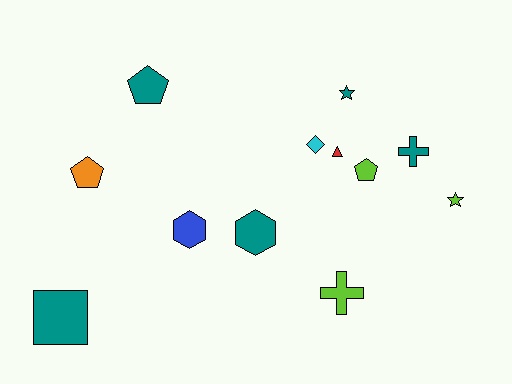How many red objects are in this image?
There is 1 red object.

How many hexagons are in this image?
There are 2 hexagons.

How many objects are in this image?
There are 12 objects.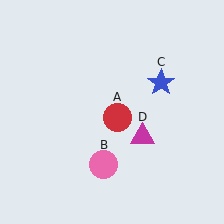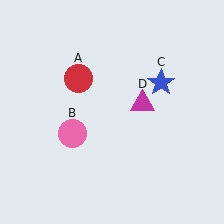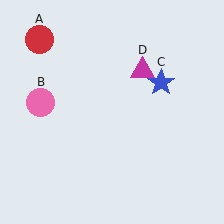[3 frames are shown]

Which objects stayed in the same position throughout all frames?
Blue star (object C) remained stationary.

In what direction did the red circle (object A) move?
The red circle (object A) moved up and to the left.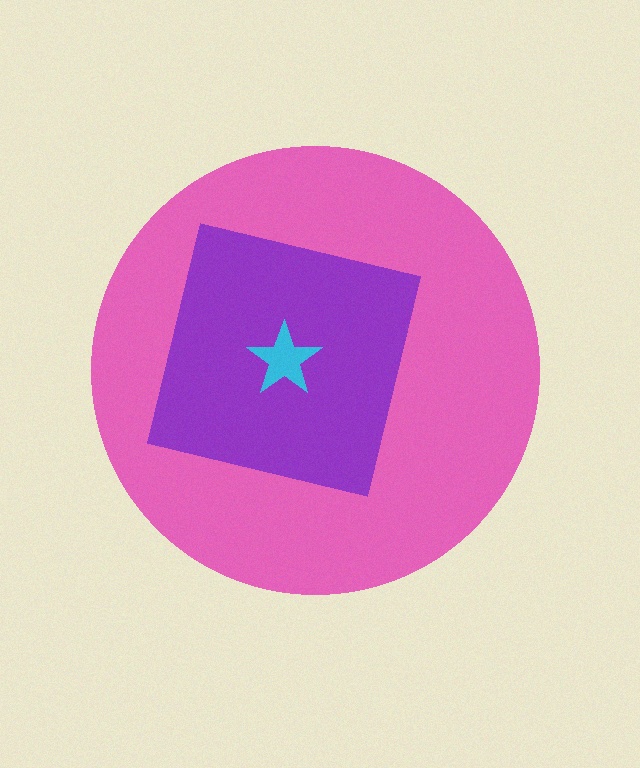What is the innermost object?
The cyan star.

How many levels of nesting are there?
3.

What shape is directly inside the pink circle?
The purple square.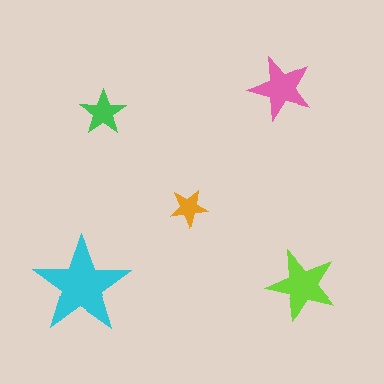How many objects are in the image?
There are 5 objects in the image.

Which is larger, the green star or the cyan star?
The cyan one.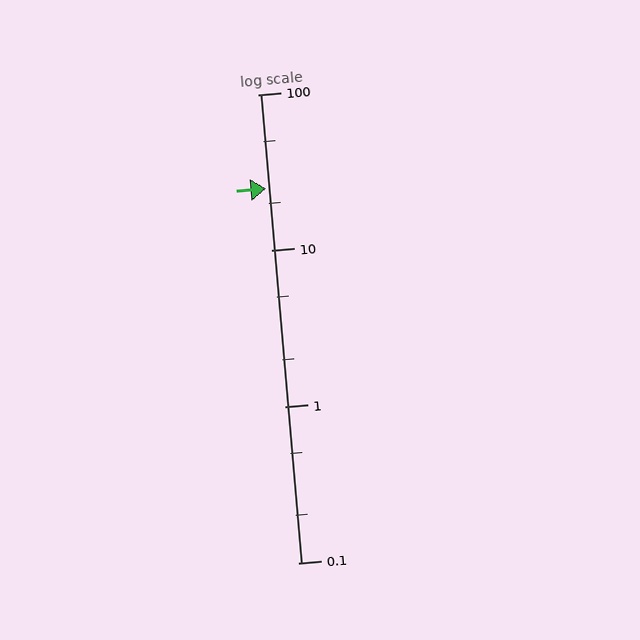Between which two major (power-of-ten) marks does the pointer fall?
The pointer is between 10 and 100.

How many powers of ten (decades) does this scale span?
The scale spans 3 decades, from 0.1 to 100.